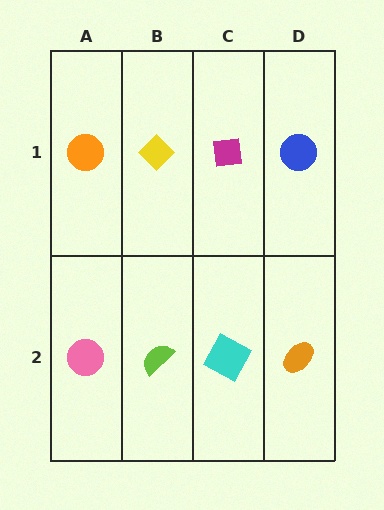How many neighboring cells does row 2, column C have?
3.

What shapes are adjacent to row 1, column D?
An orange ellipse (row 2, column D), a magenta square (row 1, column C).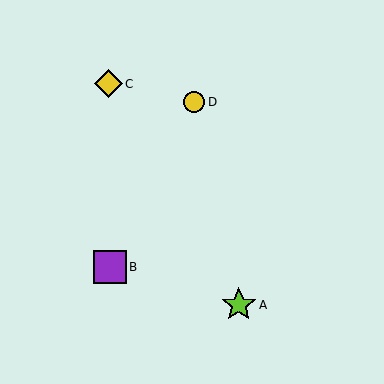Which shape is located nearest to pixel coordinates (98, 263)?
The purple square (labeled B) at (110, 267) is nearest to that location.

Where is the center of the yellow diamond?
The center of the yellow diamond is at (108, 84).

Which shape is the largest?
The lime star (labeled A) is the largest.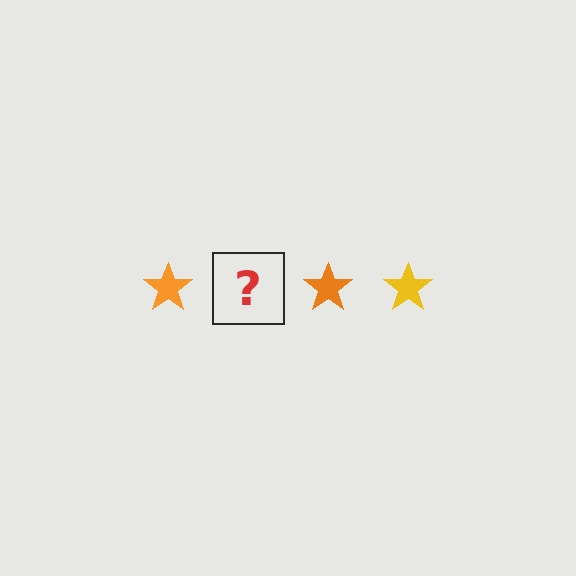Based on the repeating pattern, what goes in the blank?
The blank should be a yellow star.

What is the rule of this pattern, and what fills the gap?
The rule is that the pattern cycles through orange, yellow stars. The gap should be filled with a yellow star.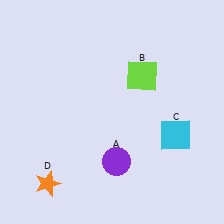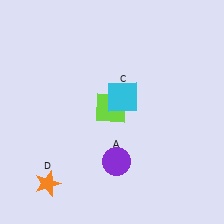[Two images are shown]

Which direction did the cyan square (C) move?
The cyan square (C) moved left.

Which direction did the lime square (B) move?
The lime square (B) moved down.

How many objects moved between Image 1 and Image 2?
2 objects moved between the two images.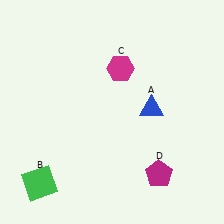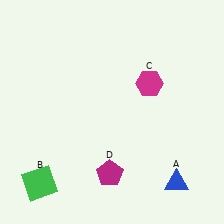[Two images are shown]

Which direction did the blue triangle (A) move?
The blue triangle (A) moved down.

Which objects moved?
The objects that moved are: the blue triangle (A), the magenta hexagon (C), the magenta pentagon (D).